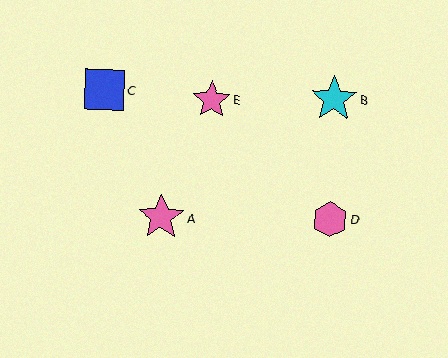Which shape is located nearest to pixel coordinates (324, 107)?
The cyan star (labeled B) at (334, 99) is nearest to that location.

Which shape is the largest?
The pink star (labeled A) is the largest.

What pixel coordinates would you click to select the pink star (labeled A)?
Click at (161, 217) to select the pink star A.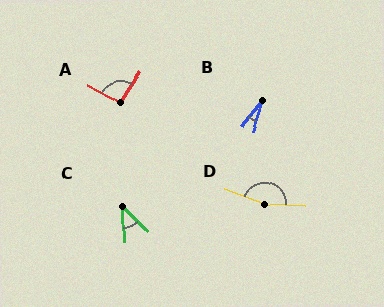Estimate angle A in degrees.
Approximately 94 degrees.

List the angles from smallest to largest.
B (22°), C (43°), A (94°), D (163°).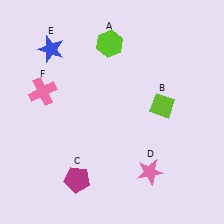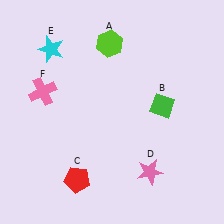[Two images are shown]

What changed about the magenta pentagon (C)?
In Image 1, C is magenta. In Image 2, it changed to red.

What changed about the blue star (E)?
In Image 1, E is blue. In Image 2, it changed to cyan.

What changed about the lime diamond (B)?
In Image 1, B is lime. In Image 2, it changed to green.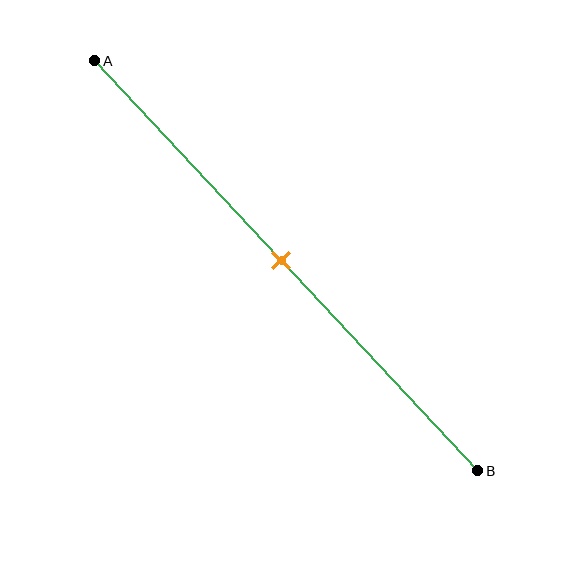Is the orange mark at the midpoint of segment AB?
Yes, the mark is approximately at the midpoint.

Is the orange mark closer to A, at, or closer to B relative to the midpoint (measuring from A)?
The orange mark is approximately at the midpoint of segment AB.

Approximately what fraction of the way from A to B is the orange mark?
The orange mark is approximately 50% of the way from A to B.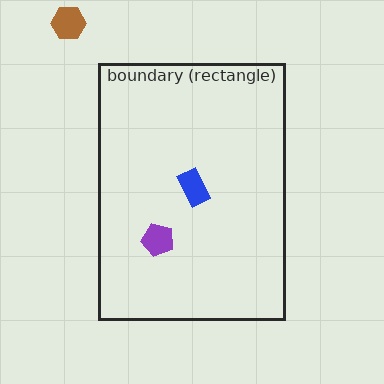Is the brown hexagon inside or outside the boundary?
Outside.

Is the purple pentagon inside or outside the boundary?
Inside.